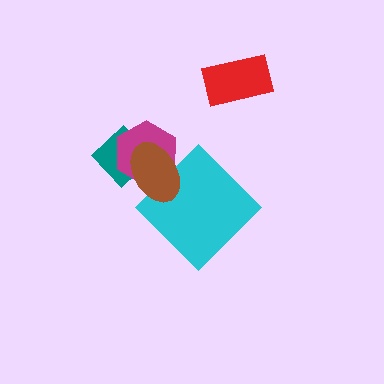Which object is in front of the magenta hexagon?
The brown ellipse is in front of the magenta hexagon.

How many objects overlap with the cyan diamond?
1 object overlaps with the cyan diamond.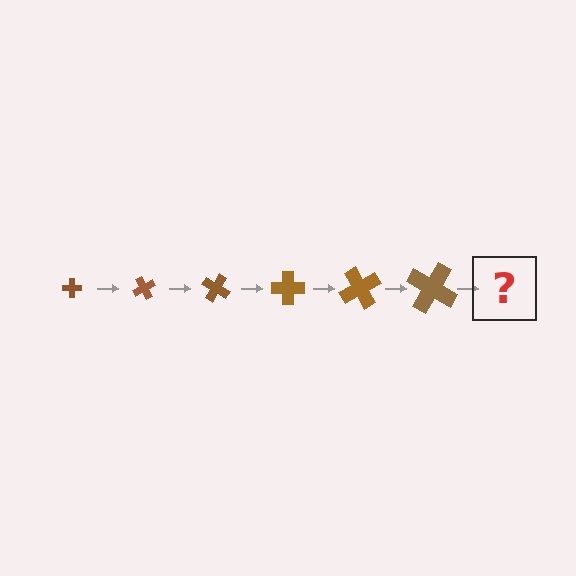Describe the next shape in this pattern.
It should be a cross, larger than the previous one and rotated 360 degrees from the start.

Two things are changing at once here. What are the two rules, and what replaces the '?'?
The two rules are that the cross grows larger each step and it rotates 60 degrees each step. The '?' should be a cross, larger than the previous one and rotated 360 degrees from the start.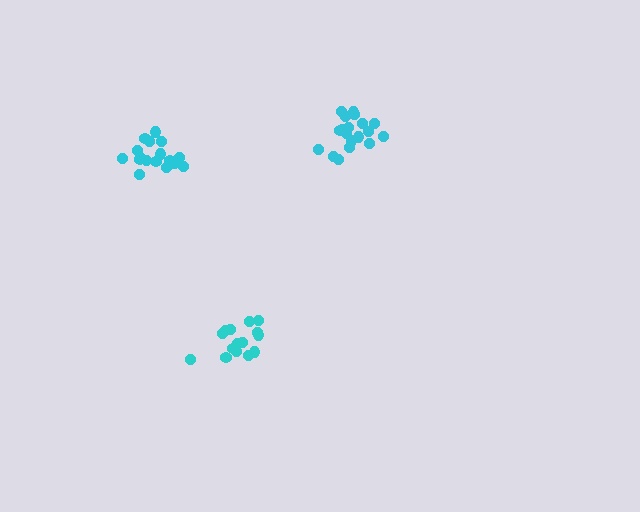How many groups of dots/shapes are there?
There are 3 groups.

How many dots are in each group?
Group 1: 15 dots, Group 2: 17 dots, Group 3: 19 dots (51 total).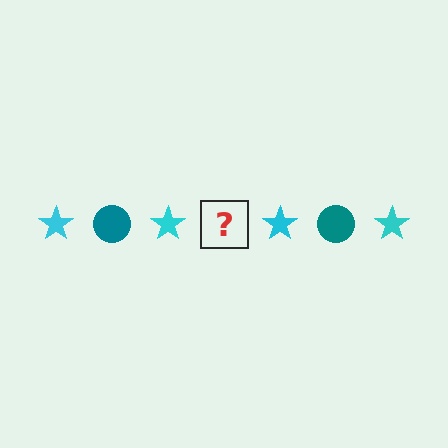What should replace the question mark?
The question mark should be replaced with a teal circle.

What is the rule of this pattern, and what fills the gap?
The rule is that the pattern alternates between cyan star and teal circle. The gap should be filled with a teal circle.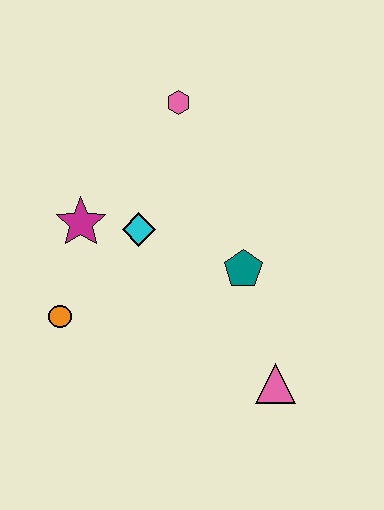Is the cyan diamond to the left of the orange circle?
No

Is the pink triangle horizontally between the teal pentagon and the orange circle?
No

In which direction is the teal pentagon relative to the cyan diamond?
The teal pentagon is to the right of the cyan diamond.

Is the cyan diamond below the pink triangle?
No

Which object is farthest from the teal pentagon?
The orange circle is farthest from the teal pentagon.